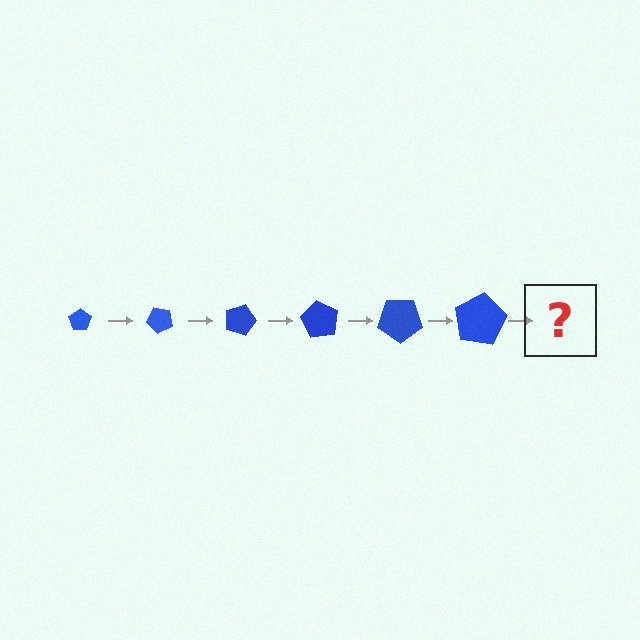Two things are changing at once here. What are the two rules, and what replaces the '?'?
The two rules are that the pentagon grows larger each step and it rotates 45 degrees each step. The '?' should be a pentagon, larger than the previous one and rotated 270 degrees from the start.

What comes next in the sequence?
The next element should be a pentagon, larger than the previous one and rotated 270 degrees from the start.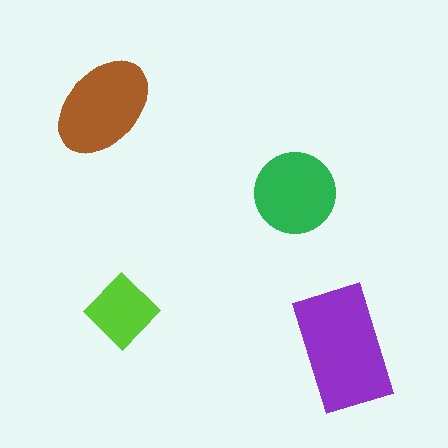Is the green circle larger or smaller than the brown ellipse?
Smaller.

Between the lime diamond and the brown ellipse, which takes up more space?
The brown ellipse.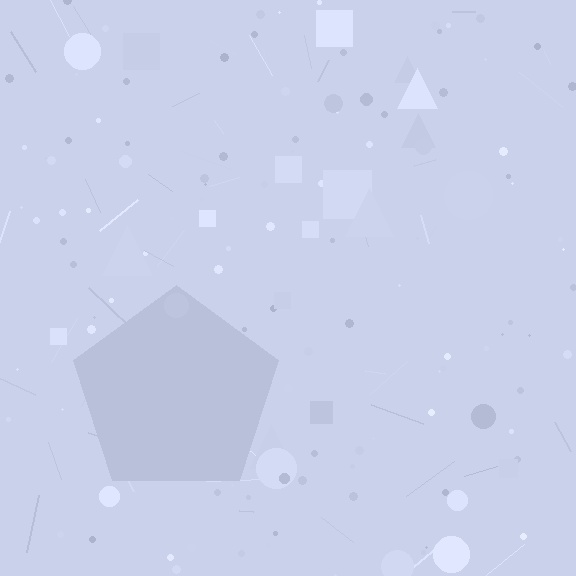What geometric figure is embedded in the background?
A pentagon is embedded in the background.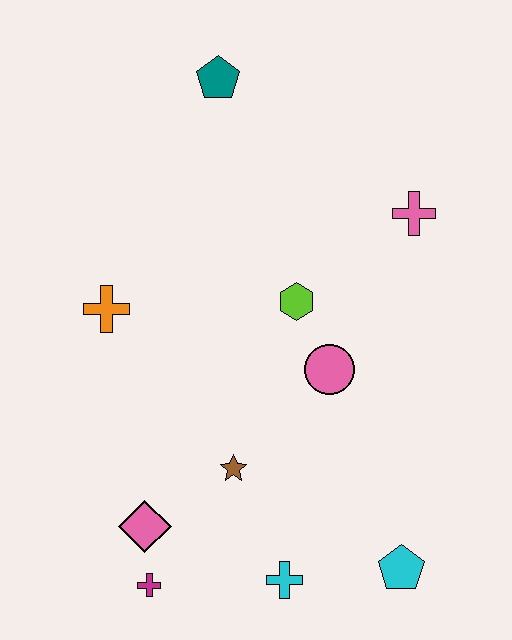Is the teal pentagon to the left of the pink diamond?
No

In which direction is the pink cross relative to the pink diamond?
The pink cross is above the pink diamond.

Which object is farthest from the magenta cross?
The teal pentagon is farthest from the magenta cross.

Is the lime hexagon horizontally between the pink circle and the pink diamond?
Yes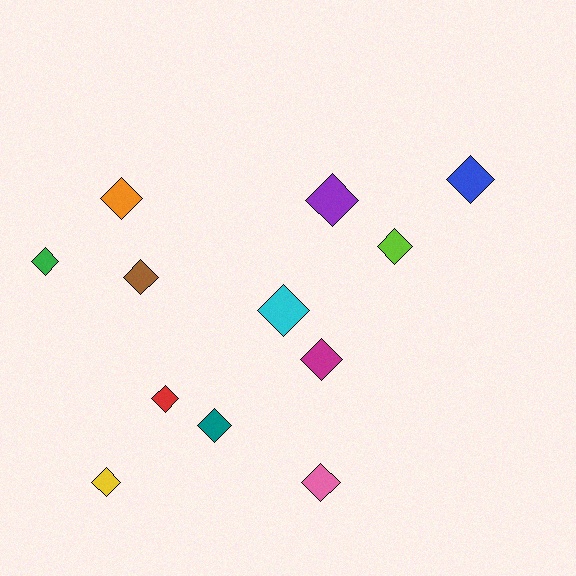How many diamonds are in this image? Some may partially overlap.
There are 12 diamonds.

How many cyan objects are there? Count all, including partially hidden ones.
There is 1 cyan object.